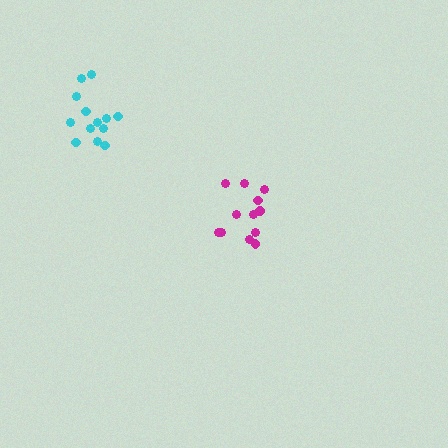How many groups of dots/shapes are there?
There are 2 groups.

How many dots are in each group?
Group 1: 12 dots, Group 2: 13 dots (25 total).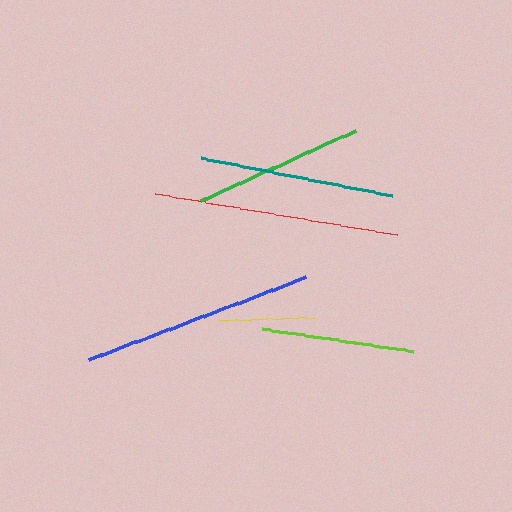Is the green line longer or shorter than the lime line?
The green line is longer than the lime line.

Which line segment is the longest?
The red line is the longest at approximately 245 pixels.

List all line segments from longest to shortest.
From longest to shortest: red, blue, teal, green, lime, yellow.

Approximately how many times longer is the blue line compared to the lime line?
The blue line is approximately 1.5 times the length of the lime line.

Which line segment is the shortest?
The yellow line is the shortest at approximately 95 pixels.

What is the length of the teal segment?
The teal segment is approximately 195 pixels long.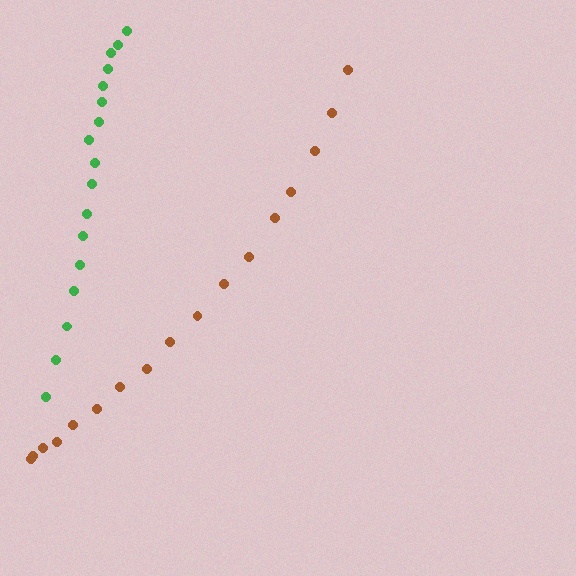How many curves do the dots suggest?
There are 2 distinct paths.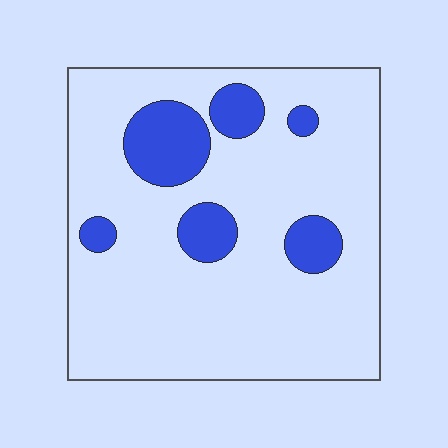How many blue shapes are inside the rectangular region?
6.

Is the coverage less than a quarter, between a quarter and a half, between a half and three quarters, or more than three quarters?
Less than a quarter.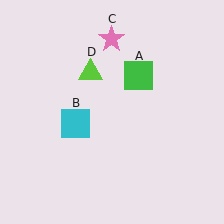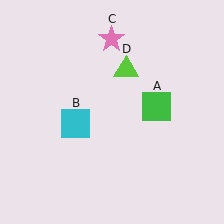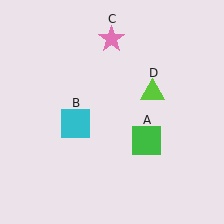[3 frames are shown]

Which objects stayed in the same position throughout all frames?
Cyan square (object B) and pink star (object C) remained stationary.